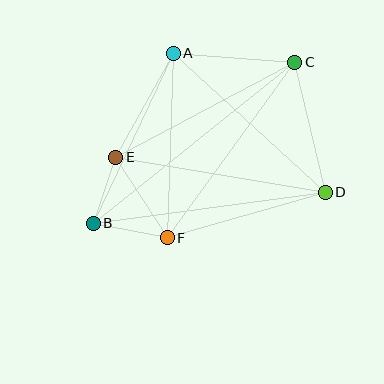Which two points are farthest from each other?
Points B and C are farthest from each other.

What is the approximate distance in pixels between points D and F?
The distance between D and F is approximately 165 pixels.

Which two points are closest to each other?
Points B and E are closest to each other.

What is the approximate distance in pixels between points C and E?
The distance between C and E is approximately 203 pixels.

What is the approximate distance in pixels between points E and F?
The distance between E and F is approximately 96 pixels.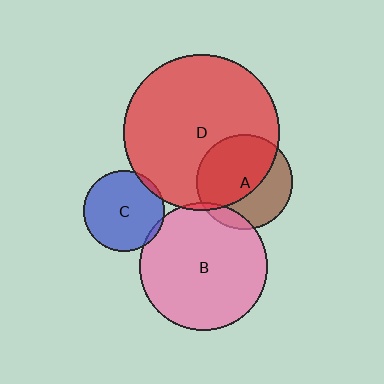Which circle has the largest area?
Circle D (red).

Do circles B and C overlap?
Yes.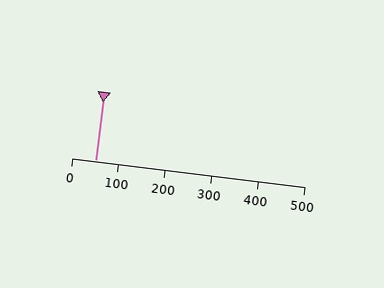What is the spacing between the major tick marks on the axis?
The major ticks are spaced 100 apart.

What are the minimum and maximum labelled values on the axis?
The axis runs from 0 to 500.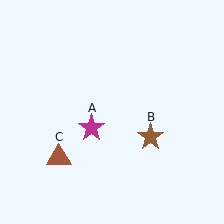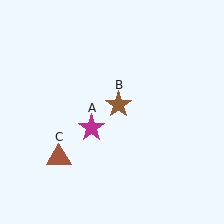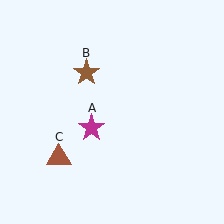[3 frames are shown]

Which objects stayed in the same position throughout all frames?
Magenta star (object A) and brown triangle (object C) remained stationary.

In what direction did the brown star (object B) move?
The brown star (object B) moved up and to the left.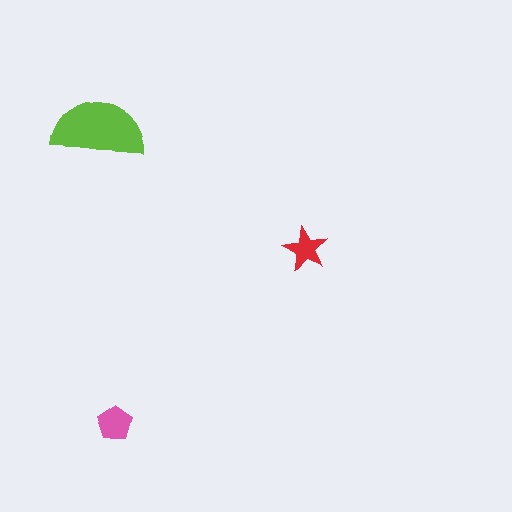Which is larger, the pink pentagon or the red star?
The pink pentagon.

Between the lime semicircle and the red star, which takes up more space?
The lime semicircle.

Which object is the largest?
The lime semicircle.